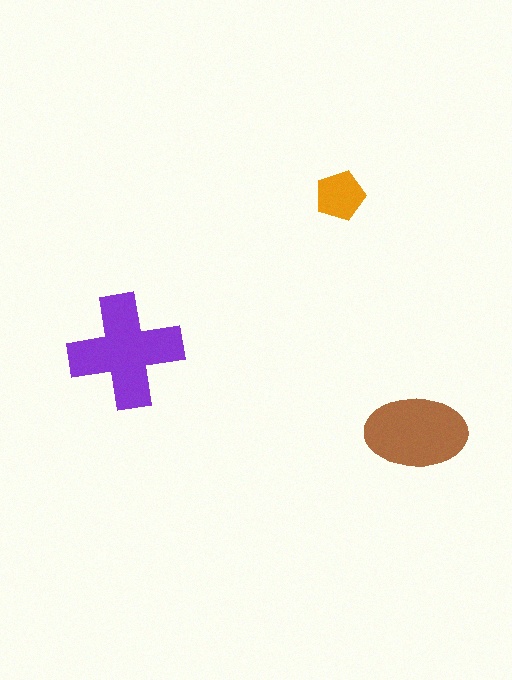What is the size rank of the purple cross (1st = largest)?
1st.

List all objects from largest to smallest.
The purple cross, the brown ellipse, the orange pentagon.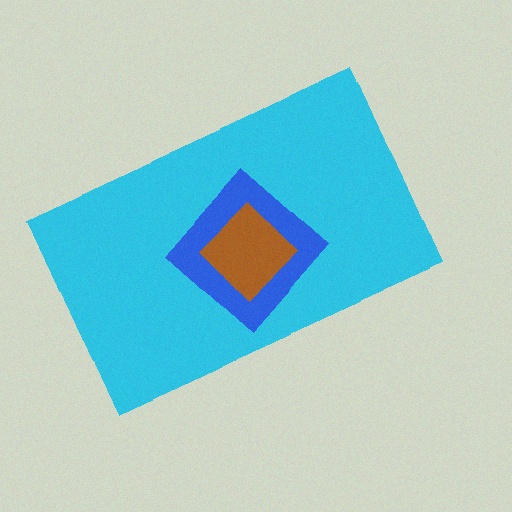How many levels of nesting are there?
3.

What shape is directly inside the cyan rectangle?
The blue diamond.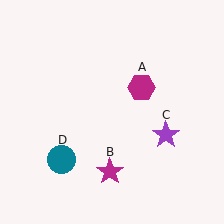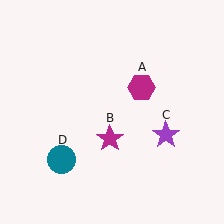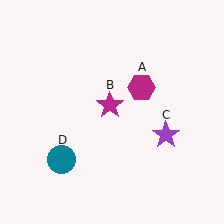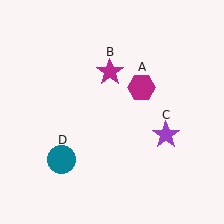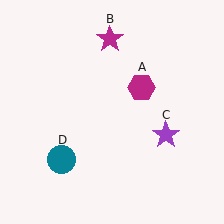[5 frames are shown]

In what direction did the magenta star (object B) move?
The magenta star (object B) moved up.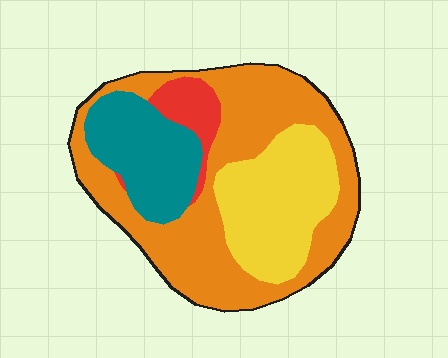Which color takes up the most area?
Orange, at roughly 50%.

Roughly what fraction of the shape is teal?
Teal takes up about one fifth (1/5) of the shape.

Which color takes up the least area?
Red, at roughly 5%.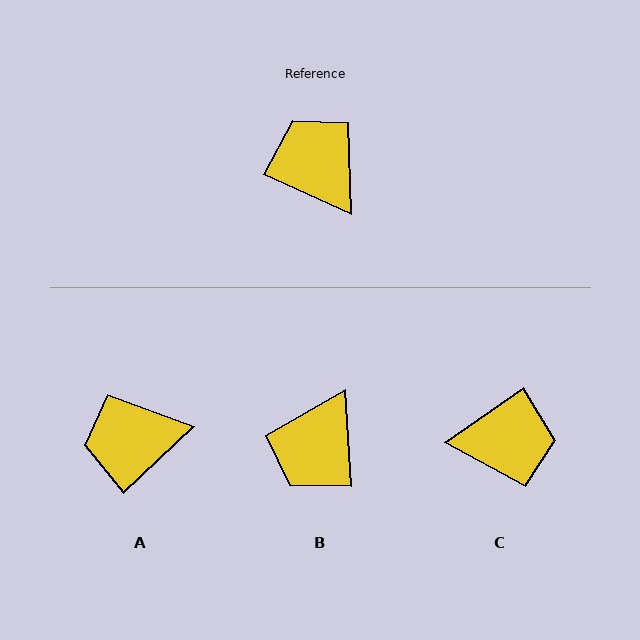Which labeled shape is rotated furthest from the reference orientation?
C, about 121 degrees away.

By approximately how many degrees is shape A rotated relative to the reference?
Approximately 68 degrees counter-clockwise.